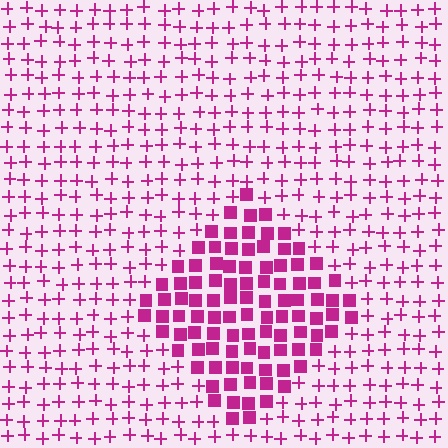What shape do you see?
I see a diamond.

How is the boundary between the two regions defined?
The boundary is defined by a change in element shape: squares inside vs. plus signs outside. All elements share the same color and spacing.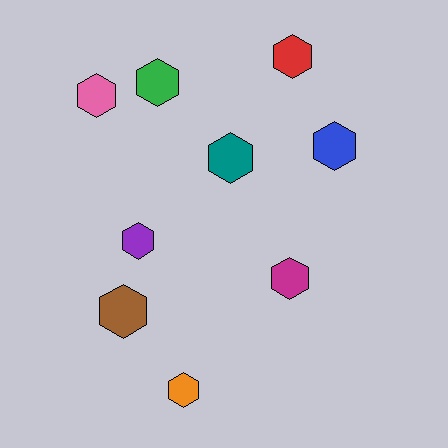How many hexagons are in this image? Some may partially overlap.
There are 9 hexagons.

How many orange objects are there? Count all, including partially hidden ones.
There is 1 orange object.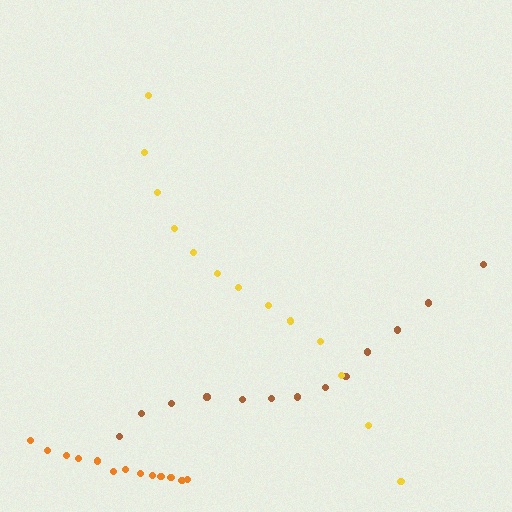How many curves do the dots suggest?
There are 3 distinct paths.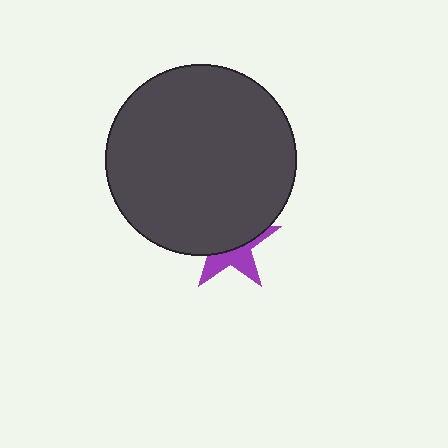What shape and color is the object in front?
The object in front is a dark gray circle.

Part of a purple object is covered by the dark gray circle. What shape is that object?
It is a star.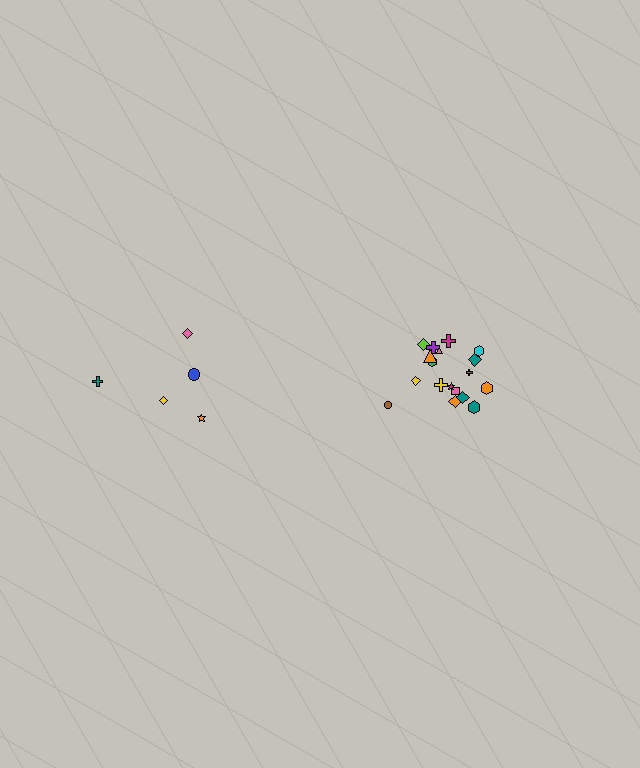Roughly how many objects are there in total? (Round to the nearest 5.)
Roughly 25 objects in total.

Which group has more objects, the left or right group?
The right group.